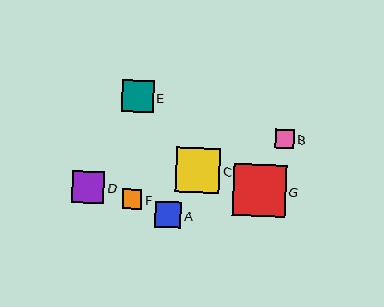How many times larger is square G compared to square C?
Square G is approximately 1.2 times the size of square C.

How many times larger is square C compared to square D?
Square C is approximately 1.4 times the size of square D.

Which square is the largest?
Square G is the largest with a size of approximately 53 pixels.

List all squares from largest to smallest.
From largest to smallest: G, C, D, E, A, F, B.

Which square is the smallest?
Square B is the smallest with a size of approximately 19 pixels.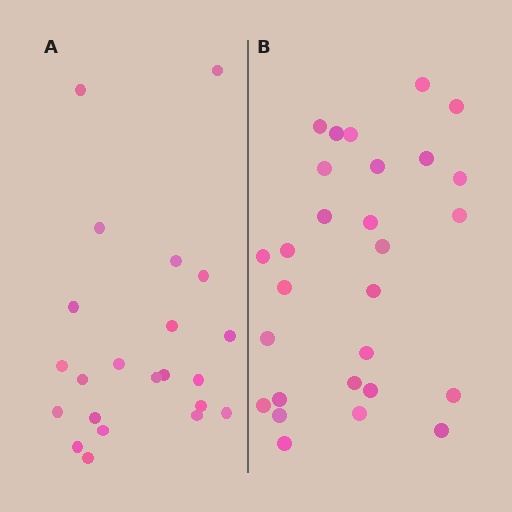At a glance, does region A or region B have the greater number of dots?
Region B (the right region) has more dots.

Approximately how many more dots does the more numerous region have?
Region B has about 6 more dots than region A.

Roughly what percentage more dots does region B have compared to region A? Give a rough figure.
About 25% more.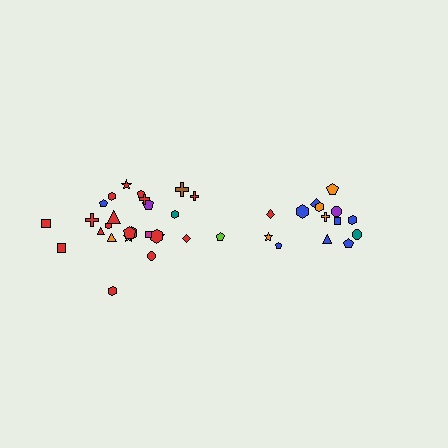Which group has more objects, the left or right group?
The left group.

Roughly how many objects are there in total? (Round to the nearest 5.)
Roughly 40 objects in total.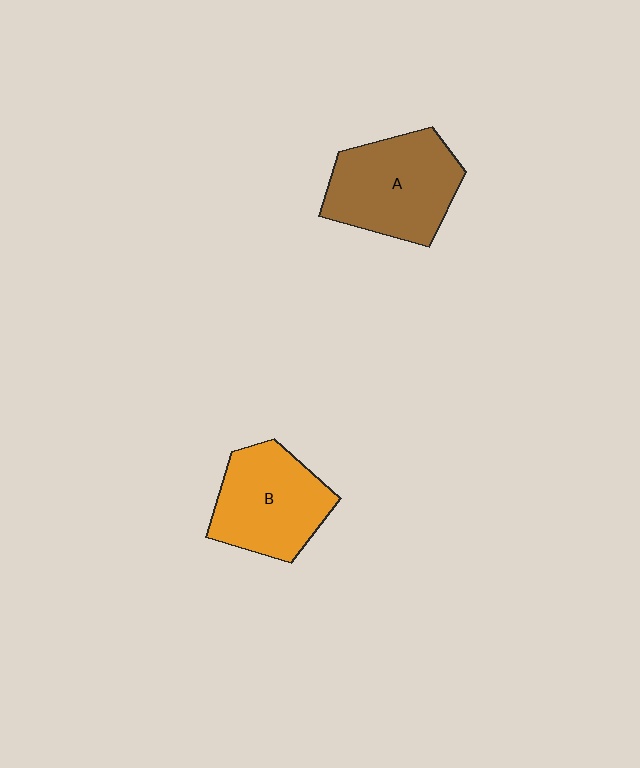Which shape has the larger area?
Shape A (brown).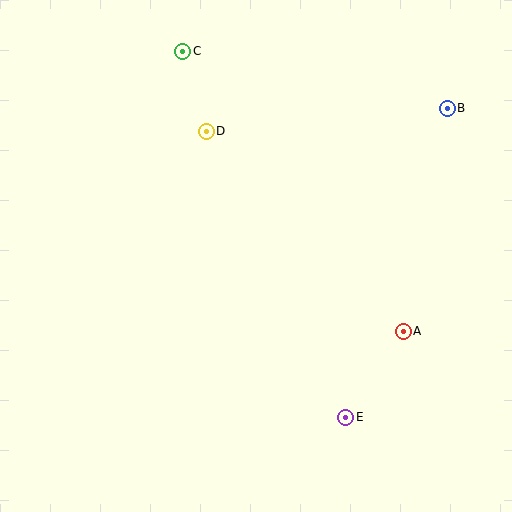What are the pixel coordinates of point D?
Point D is at (206, 131).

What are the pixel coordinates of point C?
Point C is at (183, 51).